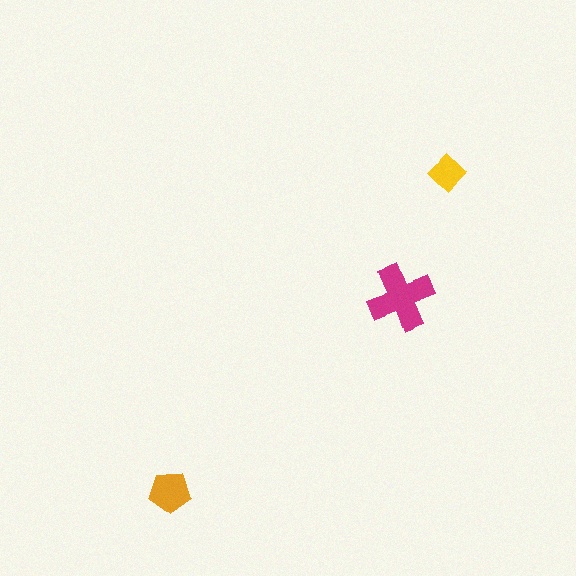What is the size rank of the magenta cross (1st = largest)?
1st.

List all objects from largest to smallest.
The magenta cross, the orange pentagon, the yellow diamond.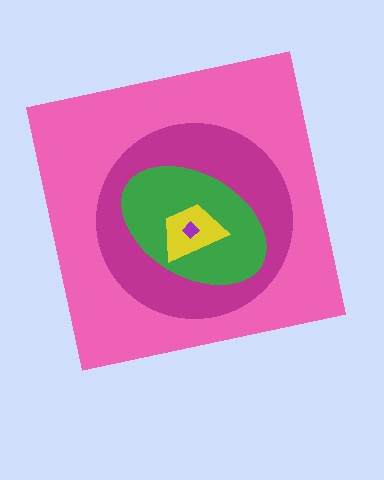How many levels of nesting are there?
5.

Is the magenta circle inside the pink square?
Yes.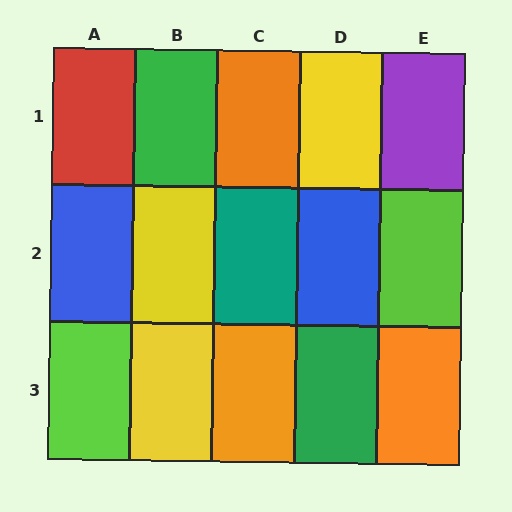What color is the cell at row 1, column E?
Purple.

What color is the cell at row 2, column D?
Blue.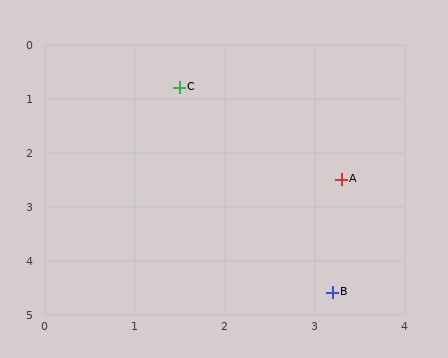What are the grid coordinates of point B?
Point B is at approximately (3.2, 4.6).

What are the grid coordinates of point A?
Point A is at approximately (3.3, 2.5).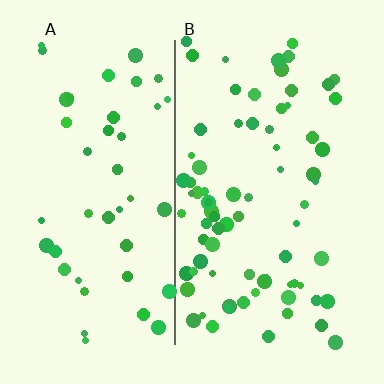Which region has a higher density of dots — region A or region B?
B (the right).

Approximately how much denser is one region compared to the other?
Approximately 1.7× — region B over region A.